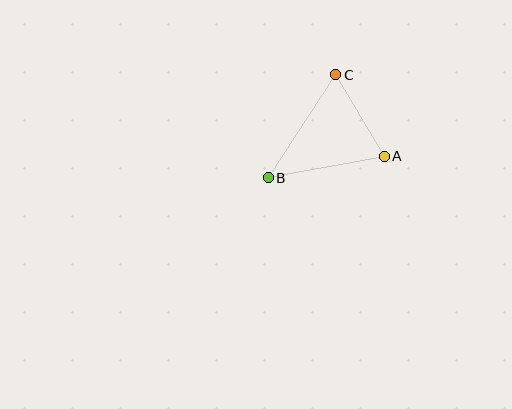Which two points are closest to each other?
Points A and C are closest to each other.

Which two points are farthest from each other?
Points B and C are farthest from each other.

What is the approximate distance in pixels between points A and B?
The distance between A and B is approximately 118 pixels.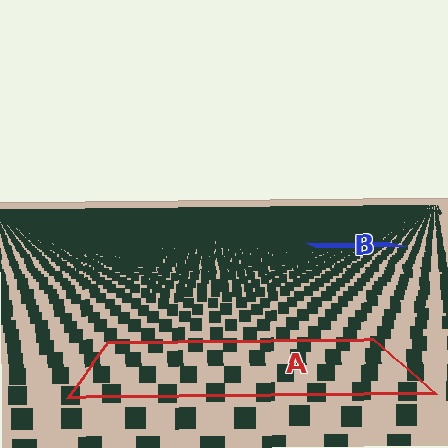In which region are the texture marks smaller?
The texture marks are smaller in region B, because it is farther away.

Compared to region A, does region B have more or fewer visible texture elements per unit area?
Region B has more texture elements per unit area — they are packed more densely because it is farther away.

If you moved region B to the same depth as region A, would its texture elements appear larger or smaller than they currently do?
They would appear larger. At a closer depth, the same texture elements are projected at a bigger on-screen size.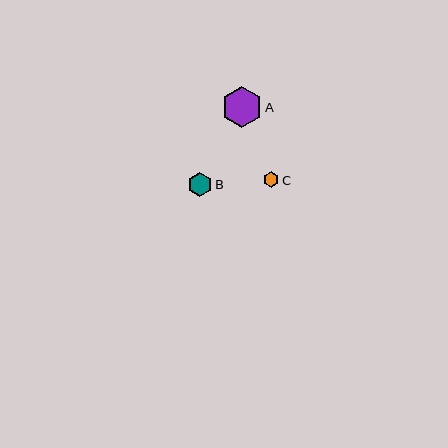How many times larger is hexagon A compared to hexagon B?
Hexagon A is approximately 1.7 times the size of hexagon B.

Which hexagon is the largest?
Hexagon A is the largest with a size of approximately 41 pixels.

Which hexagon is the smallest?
Hexagon C is the smallest with a size of approximately 15 pixels.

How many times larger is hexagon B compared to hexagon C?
Hexagon B is approximately 1.5 times the size of hexagon C.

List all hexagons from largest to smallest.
From largest to smallest: A, B, C.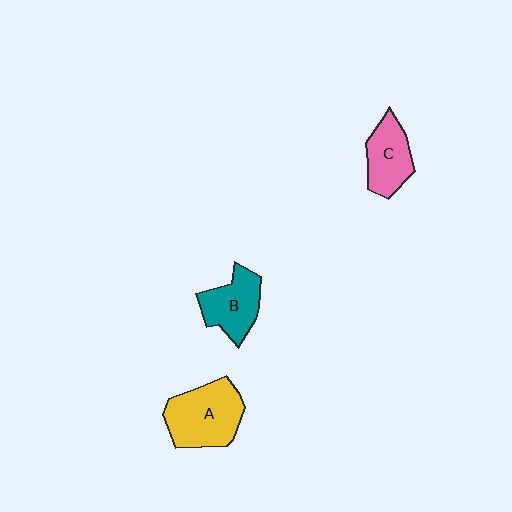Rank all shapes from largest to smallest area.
From largest to smallest: A (yellow), B (teal), C (pink).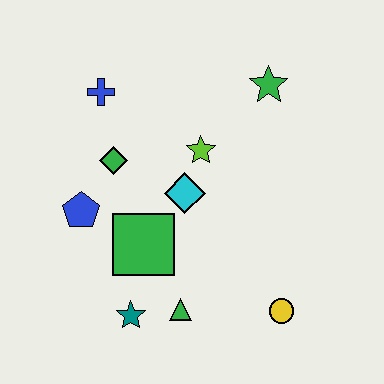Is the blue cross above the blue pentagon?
Yes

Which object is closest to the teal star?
The green triangle is closest to the teal star.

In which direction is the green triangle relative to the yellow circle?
The green triangle is to the left of the yellow circle.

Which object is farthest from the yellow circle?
The blue cross is farthest from the yellow circle.